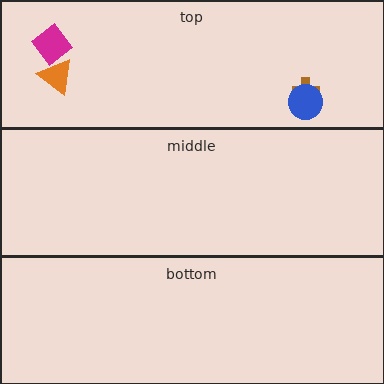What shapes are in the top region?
The brown cross, the blue circle, the orange triangle, the magenta diamond.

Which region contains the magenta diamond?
The top region.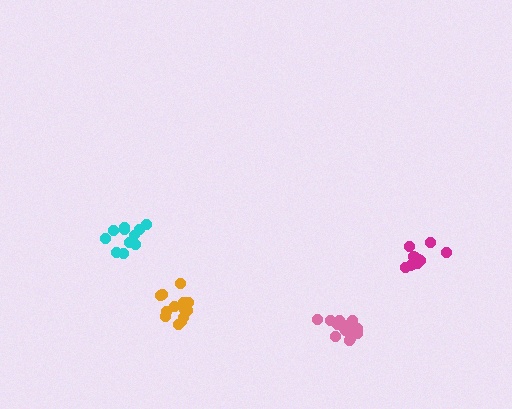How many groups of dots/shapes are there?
There are 4 groups.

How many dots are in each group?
Group 1: 11 dots, Group 2: 14 dots, Group 3: 11 dots, Group 4: 15 dots (51 total).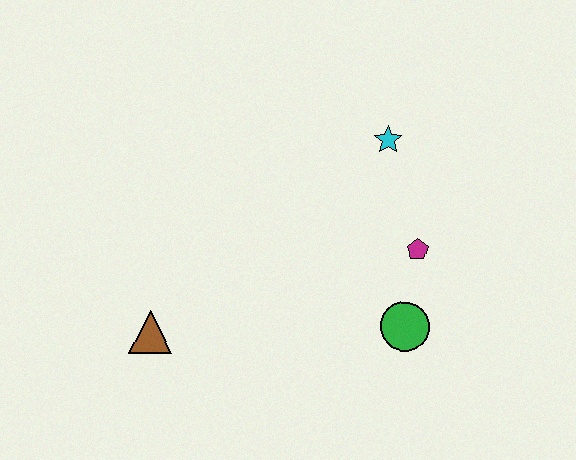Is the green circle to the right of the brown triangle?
Yes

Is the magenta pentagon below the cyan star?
Yes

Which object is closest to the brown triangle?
The green circle is closest to the brown triangle.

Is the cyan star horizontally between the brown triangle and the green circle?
Yes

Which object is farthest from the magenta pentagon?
The brown triangle is farthest from the magenta pentagon.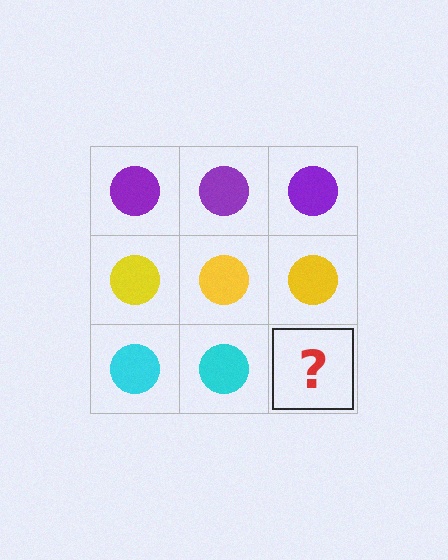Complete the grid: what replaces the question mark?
The question mark should be replaced with a cyan circle.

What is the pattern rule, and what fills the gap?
The rule is that each row has a consistent color. The gap should be filled with a cyan circle.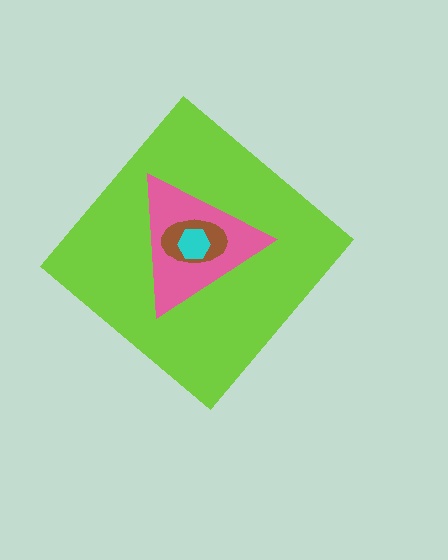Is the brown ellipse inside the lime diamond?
Yes.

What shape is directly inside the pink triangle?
The brown ellipse.